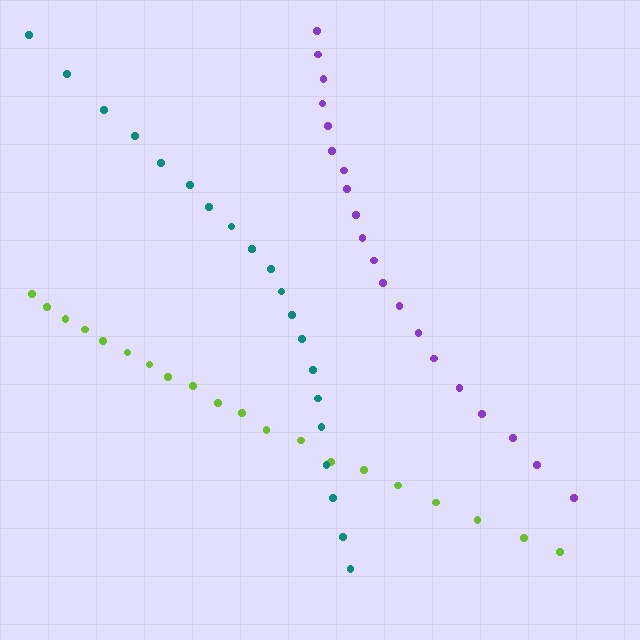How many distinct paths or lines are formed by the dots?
There are 3 distinct paths.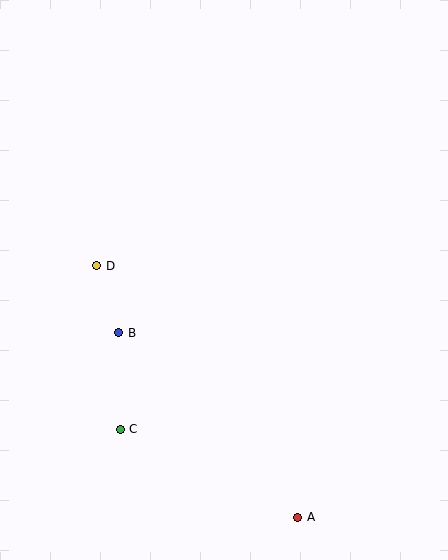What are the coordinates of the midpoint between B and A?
The midpoint between B and A is at (208, 425).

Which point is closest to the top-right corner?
Point D is closest to the top-right corner.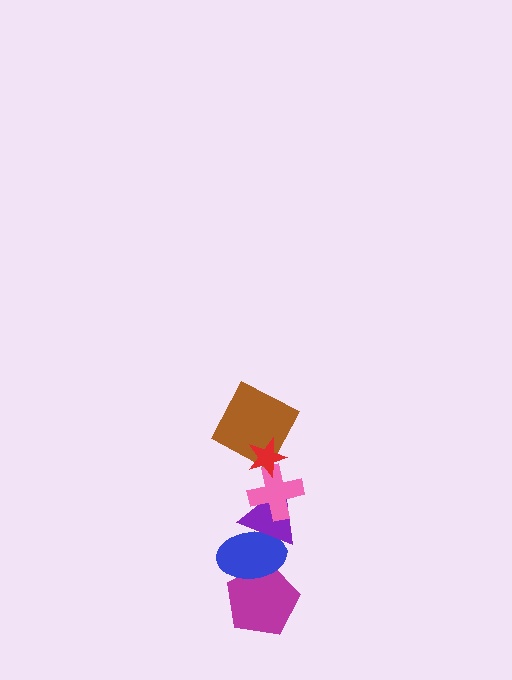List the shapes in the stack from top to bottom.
From top to bottom: the red star, the brown square, the pink cross, the purple triangle, the blue ellipse, the magenta pentagon.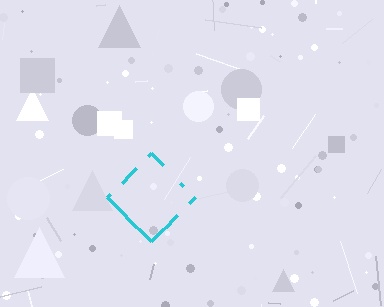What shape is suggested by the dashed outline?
The dashed outline suggests a diamond.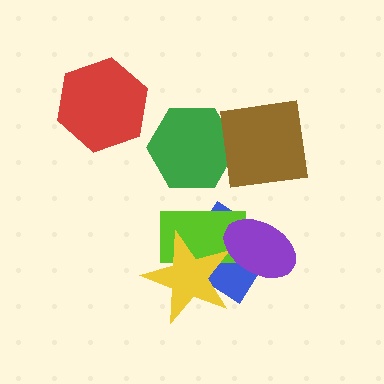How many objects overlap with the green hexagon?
1 object overlaps with the green hexagon.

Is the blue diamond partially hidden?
Yes, it is partially covered by another shape.